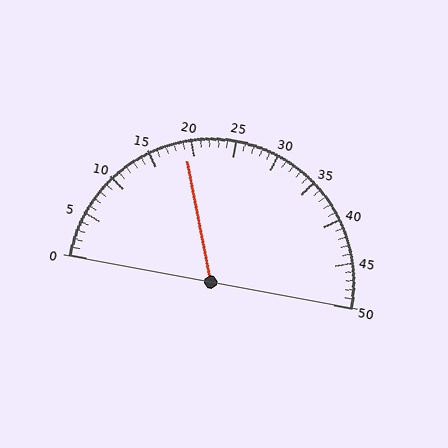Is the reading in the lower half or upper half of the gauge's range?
The reading is in the lower half of the range (0 to 50).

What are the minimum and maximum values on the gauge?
The gauge ranges from 0 to 50.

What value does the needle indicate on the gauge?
The needle indicates approximately 19.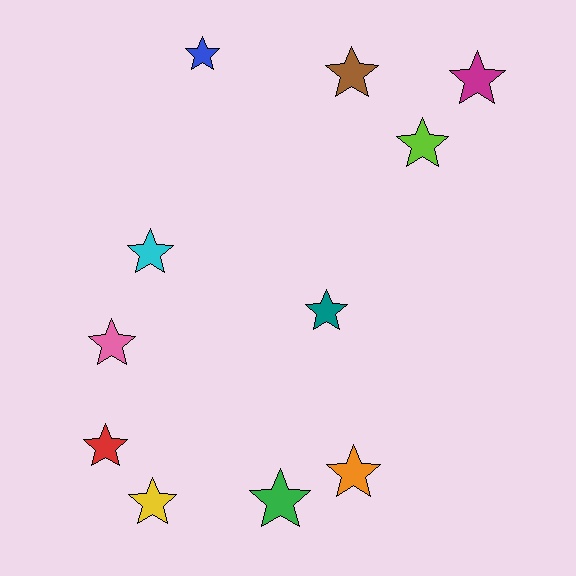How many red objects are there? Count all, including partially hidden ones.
There is 1 red object.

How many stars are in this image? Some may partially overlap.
There are 11 stars.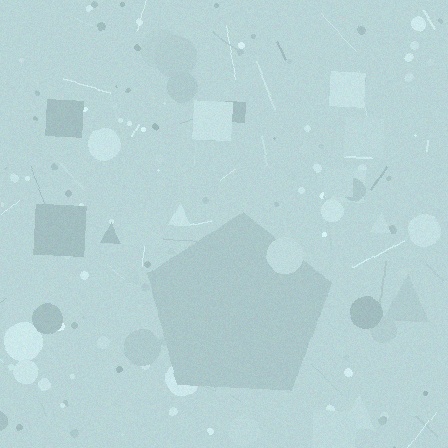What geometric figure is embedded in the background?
A pentagon is embedded in the background.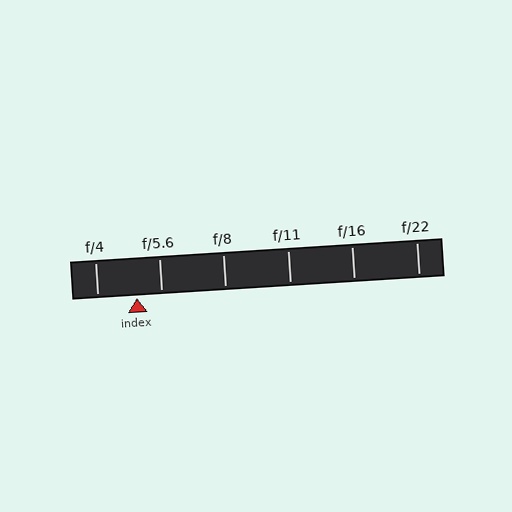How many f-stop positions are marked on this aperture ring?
There are 6 f-stop positions marked.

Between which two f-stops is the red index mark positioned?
The index mark is between f/4 and f/5.6.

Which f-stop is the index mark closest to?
The index mark is closest to f/5.6.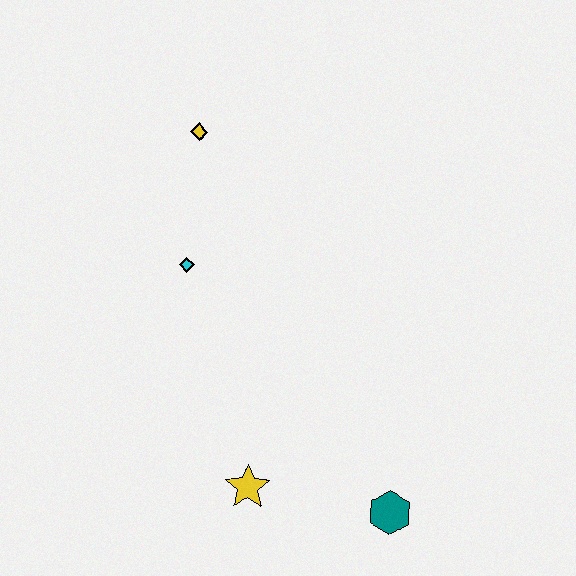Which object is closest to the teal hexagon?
The yellow star is closest to the teal hexagon.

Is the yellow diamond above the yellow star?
Yes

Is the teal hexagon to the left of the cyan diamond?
No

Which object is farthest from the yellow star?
The yellow diamond is farthest from the yellow star.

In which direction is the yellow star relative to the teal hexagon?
The yellow star is to the left of the teal hexagon.